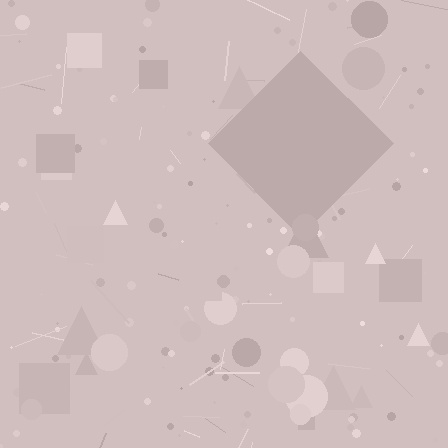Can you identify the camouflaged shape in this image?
The camouflaged shape is a diamond.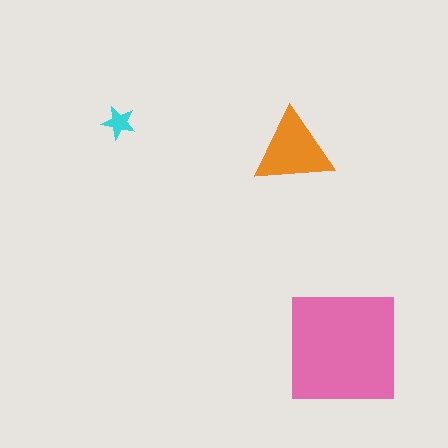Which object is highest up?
The cyan star is topmost.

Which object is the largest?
The pink square.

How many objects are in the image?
There are 3 objects in the image.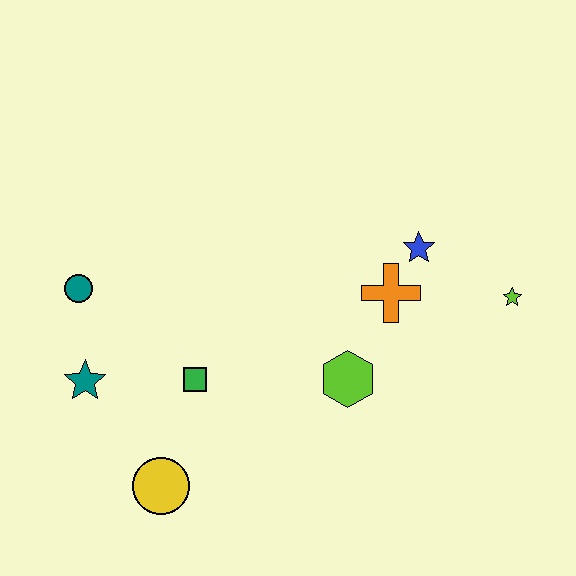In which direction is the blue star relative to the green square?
The blue star is to the right of the green square.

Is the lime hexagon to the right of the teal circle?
Yes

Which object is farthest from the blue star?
The teal star is farthest from the blue star.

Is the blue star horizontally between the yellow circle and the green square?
No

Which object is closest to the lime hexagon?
The orange cross is closest to the lime hexagon.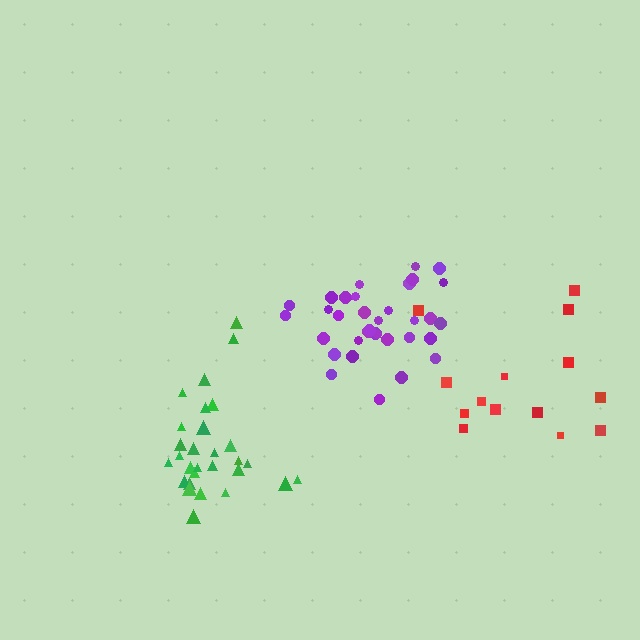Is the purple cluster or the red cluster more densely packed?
Purple.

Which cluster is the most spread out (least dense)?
Red.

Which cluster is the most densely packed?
Purple.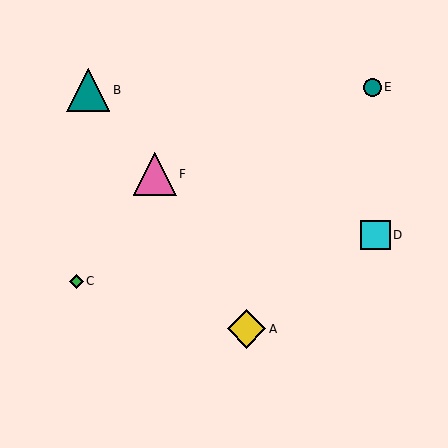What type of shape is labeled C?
Shape C is a green diamond.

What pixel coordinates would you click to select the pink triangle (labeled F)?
Click at (155, 174) to select the pink triangle F.